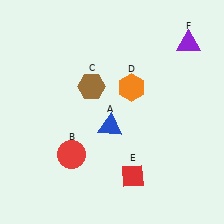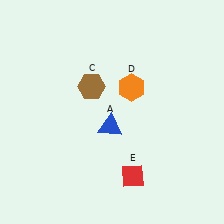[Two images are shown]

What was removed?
The purple triangle (F), the red circle (B) were removed in Image 2.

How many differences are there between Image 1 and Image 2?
There are 2 differences between the two images.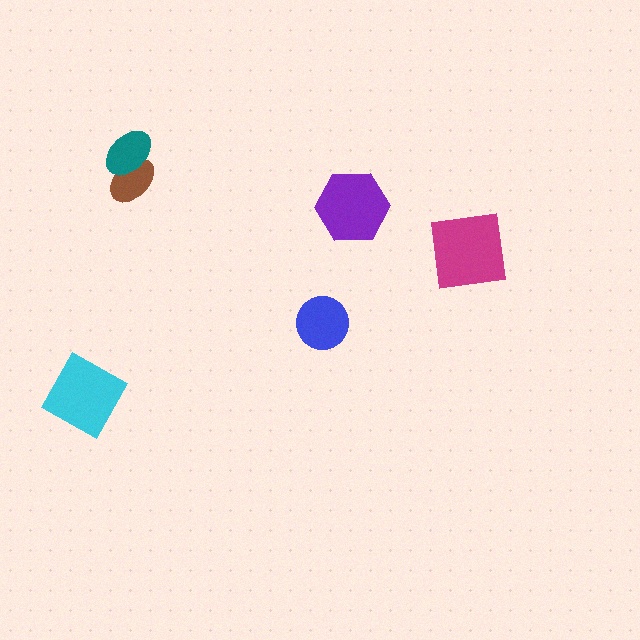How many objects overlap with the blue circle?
0 objects overlap with the blue circle.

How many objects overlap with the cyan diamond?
0 objects overlap with the cyan diamond.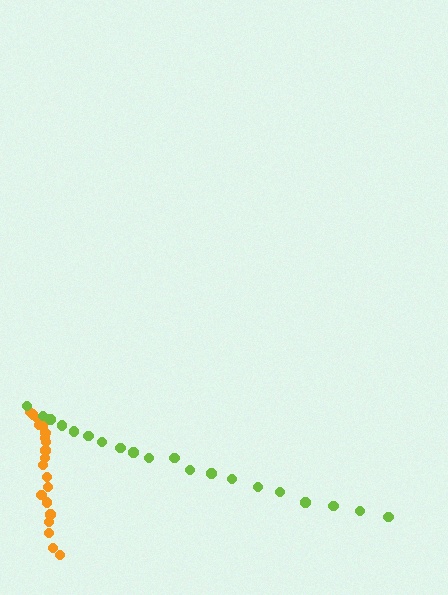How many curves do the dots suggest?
There are 2 distinct paths.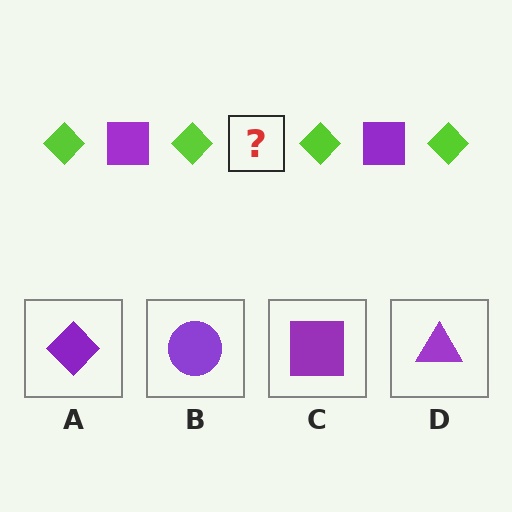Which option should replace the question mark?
Option C.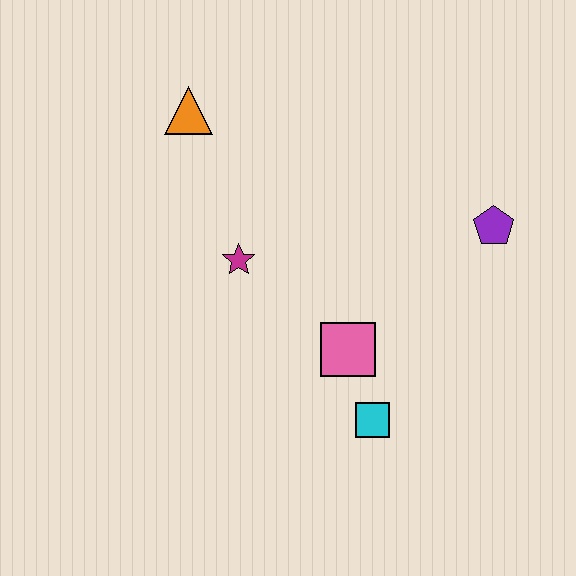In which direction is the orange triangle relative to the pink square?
The orange triangle is above the pink square.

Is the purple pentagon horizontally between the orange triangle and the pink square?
No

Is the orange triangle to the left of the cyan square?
Yes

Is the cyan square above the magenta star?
No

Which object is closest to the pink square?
The cyan square is closest to the pink square.